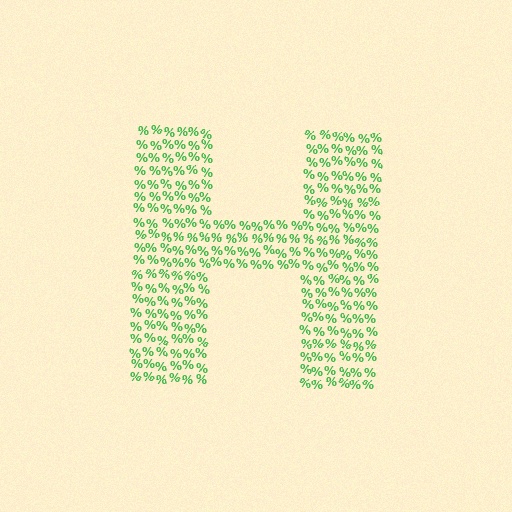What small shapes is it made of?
It is made of small percent signs.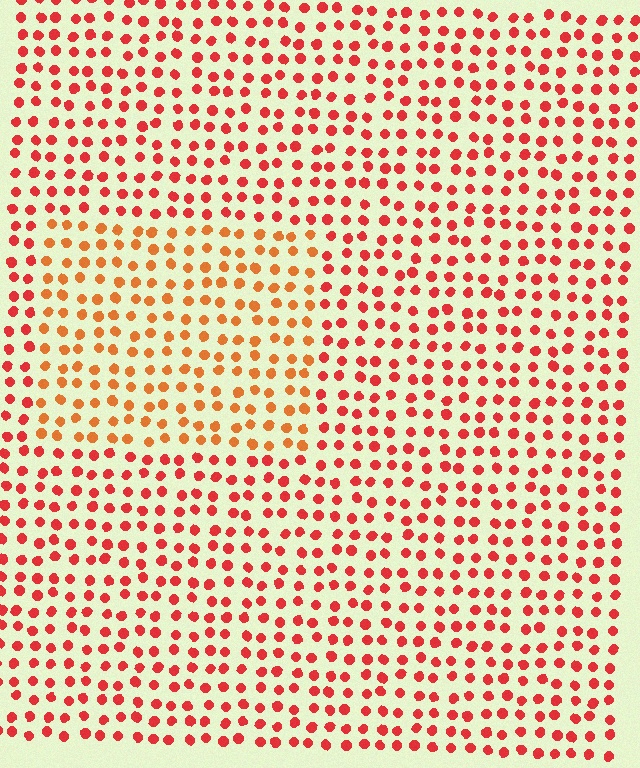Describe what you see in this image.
The image is filled with small red elements in a uniform arrangement. A rectangle-shaped region is visible where the elements are tinted to a slightly different hue, forming a subtle color boundary.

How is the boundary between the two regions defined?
The boundary is defined purely by a slight shift in hue (about 26 degrees). Spacing, size, and orientation are identical on both sides.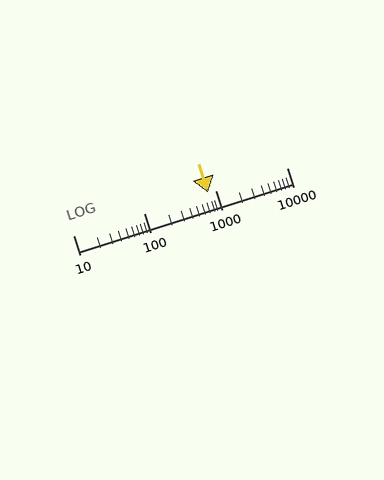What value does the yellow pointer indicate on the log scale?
The pointer indicates approximately 780.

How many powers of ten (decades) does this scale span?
The scale spans 3 decades, from 10 to 10000.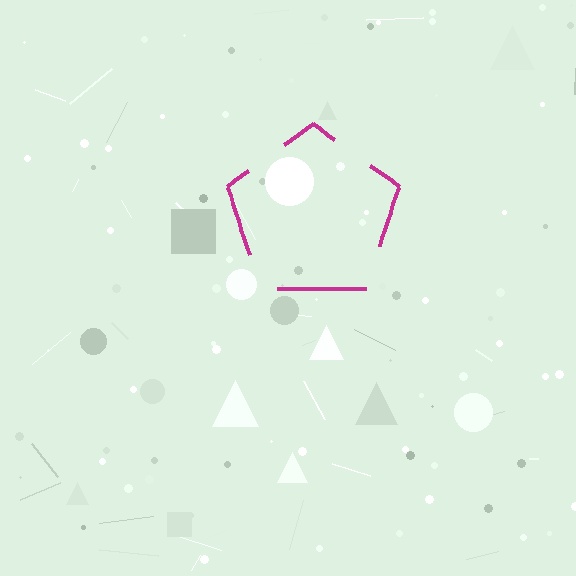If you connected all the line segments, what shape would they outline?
They would outline a pentagon.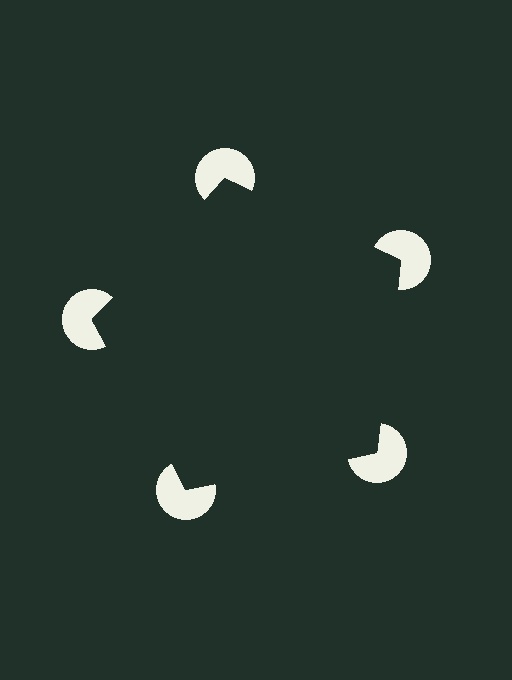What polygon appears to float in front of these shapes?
An illusory pentagon — its edges are inferred from the aligned wedge cuts in the pac-man discs, not physically drawn.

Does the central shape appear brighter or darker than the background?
It typically appears slightly darker than the background, even though no actual brightness change is drawn.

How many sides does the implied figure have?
5 sides.